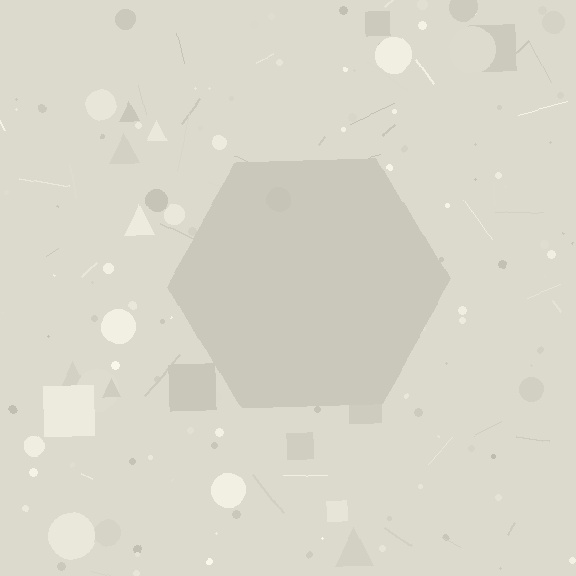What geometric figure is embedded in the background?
A hexagon is embedded in the background.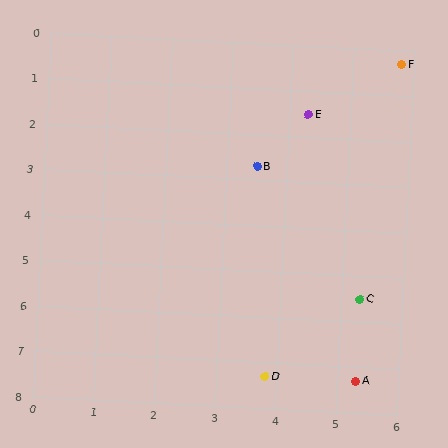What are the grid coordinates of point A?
Point A is at approximately (5.3, 7.3).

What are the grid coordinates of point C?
Point C is at approximately (5.3, 5.5).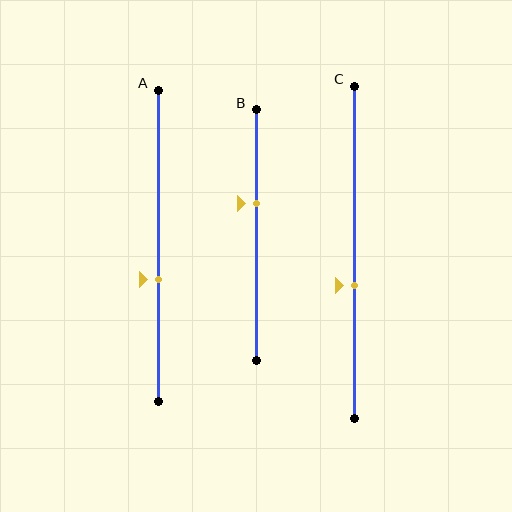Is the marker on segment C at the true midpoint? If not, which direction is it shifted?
No, the marker on segment C is shifted downward by about 10% of the segment length.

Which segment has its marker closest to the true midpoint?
Segment C has its marker closest to the true midpoint.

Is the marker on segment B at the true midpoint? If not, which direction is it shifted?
No, the marker on segment B is shifted upward by about 12% of the segment length.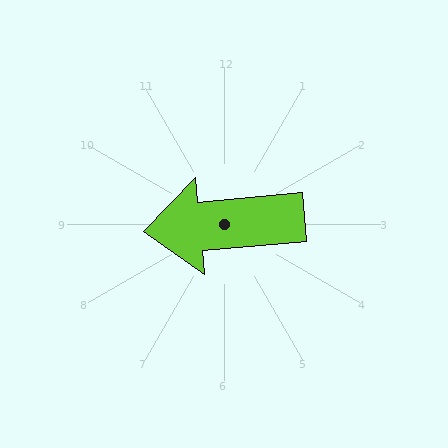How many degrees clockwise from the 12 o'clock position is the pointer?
Approximately 265 degrees.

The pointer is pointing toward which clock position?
Roughly 9 o'clock.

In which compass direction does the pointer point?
West.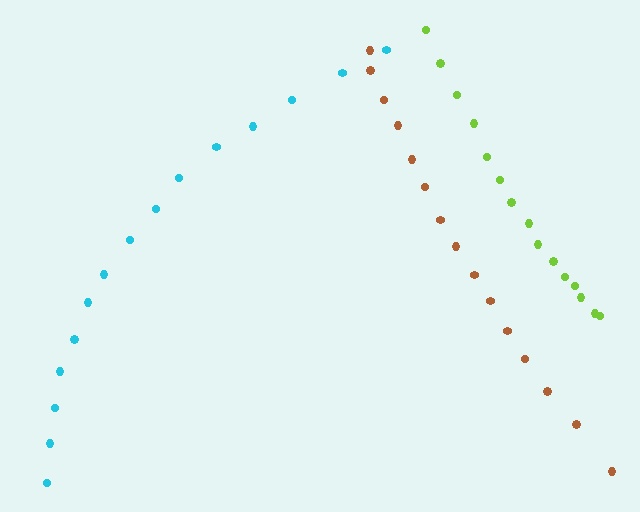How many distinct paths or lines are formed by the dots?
There are 3 distinct paths.